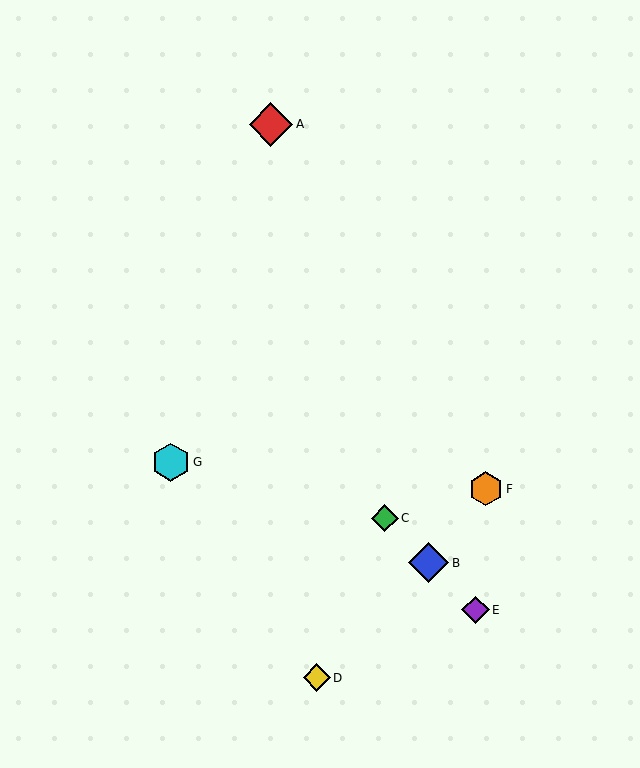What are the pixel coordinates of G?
Object G is at (171, 462).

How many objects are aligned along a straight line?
3 objects (B, C, E) are aligned along a straight line.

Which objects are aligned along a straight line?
Objects B, C, E are aligned along a straight line.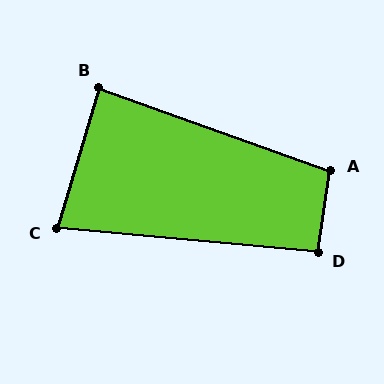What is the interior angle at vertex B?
Approximately 87 degrees (approximately right).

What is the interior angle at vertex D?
Approximately 93 degrees (approximately right).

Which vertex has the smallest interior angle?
C, at approximately 79 degrees.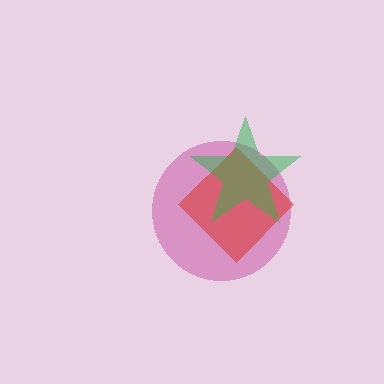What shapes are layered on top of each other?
The layered shapes are: a magenta circle, a red diamond, a green star.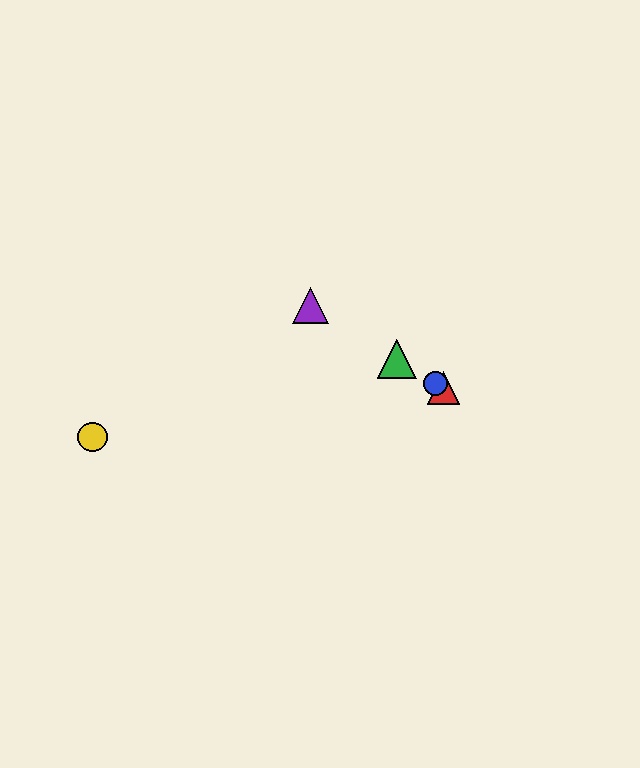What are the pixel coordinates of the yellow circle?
The yellow circle is at (92, 437).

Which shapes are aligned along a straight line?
The red triangle, the blue circle, the green triangle, the purple triangle are aligned along a straight line.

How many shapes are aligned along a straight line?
4 shapes (the red triangle, the blue circle, the green triangle, the purple triangle) are aligned along a straight line.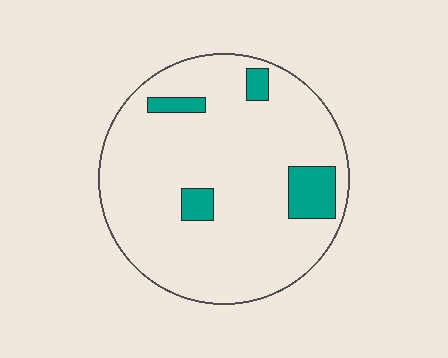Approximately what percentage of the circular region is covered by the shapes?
Approximately 10%.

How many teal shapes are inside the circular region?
4.